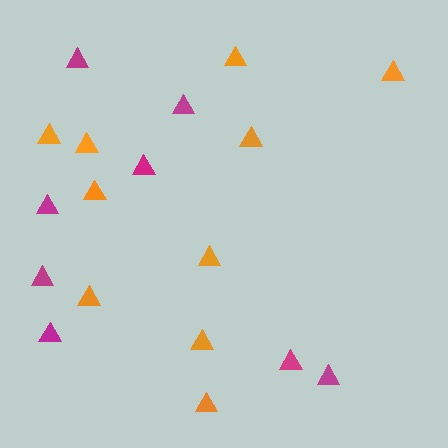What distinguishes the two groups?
There are 2 groups: one group of magenta triangles (8) and one group of orange triangles (10).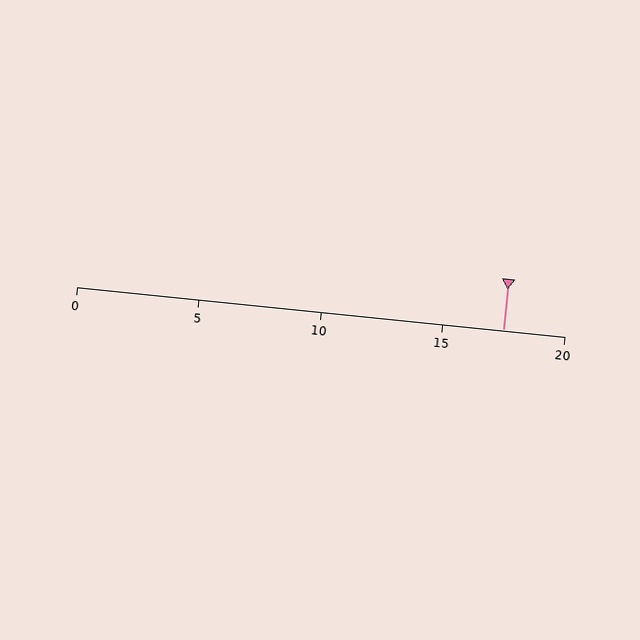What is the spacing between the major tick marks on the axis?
The major ticks are spaced 5 apart.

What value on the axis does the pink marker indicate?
The marker indicates approximately 17.5.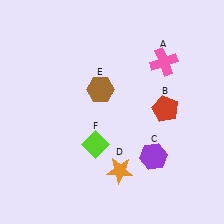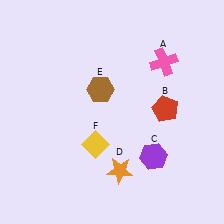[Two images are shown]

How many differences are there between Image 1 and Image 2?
There is 1 difference between the two images.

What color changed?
The diamond (F) changed from lime in Image 1 to yellow in Image 2.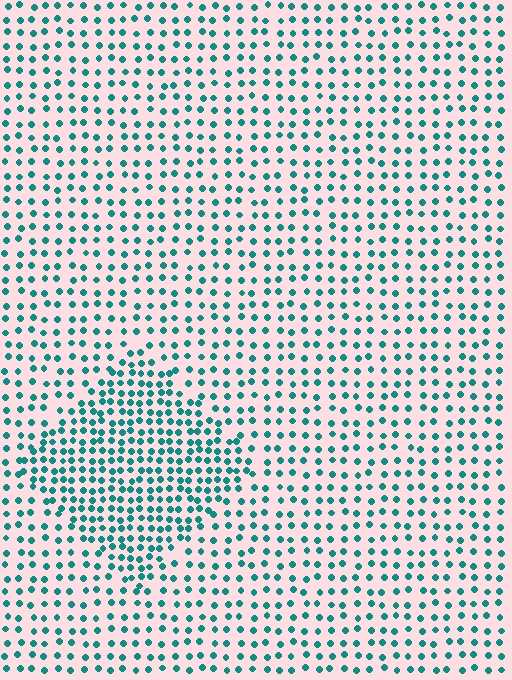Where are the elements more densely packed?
The elements are more densely packed inside the diamond boundary.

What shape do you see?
I see a diamond.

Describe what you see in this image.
The image contains small teal elements arranged at two different densities. A diamond-shaped region is visible where the elements are more densely packed than the surrounding area.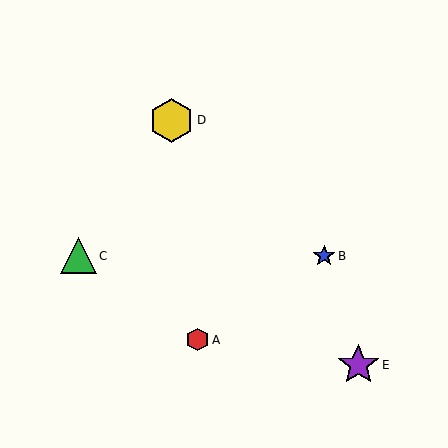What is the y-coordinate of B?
Object B is at y≈256.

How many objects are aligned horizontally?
2 objects (B, C) are aligned horizontally.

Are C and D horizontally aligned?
No, C is at y≈256 and D is at y≈120.